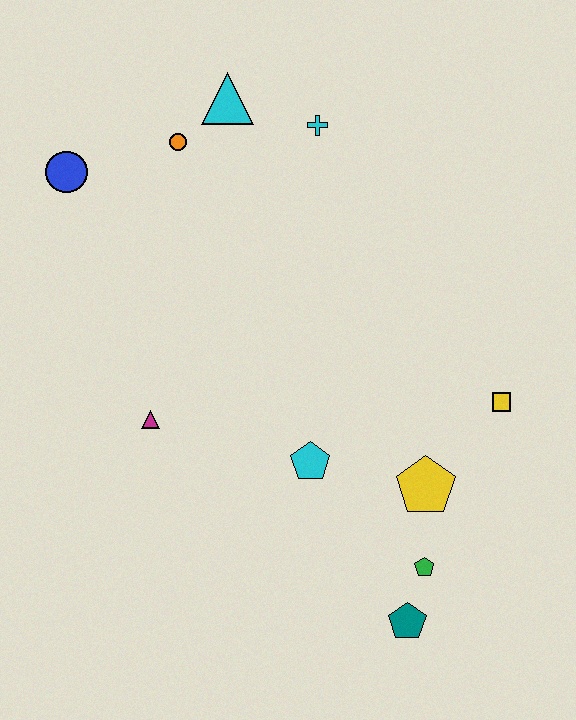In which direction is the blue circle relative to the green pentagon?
The blue circle is above the green pentagon.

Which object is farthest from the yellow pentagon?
The blue circle is farthest from the yellow pentagon.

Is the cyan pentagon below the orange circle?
Yes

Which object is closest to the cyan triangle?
The orange circle is closest to the cyan triangle.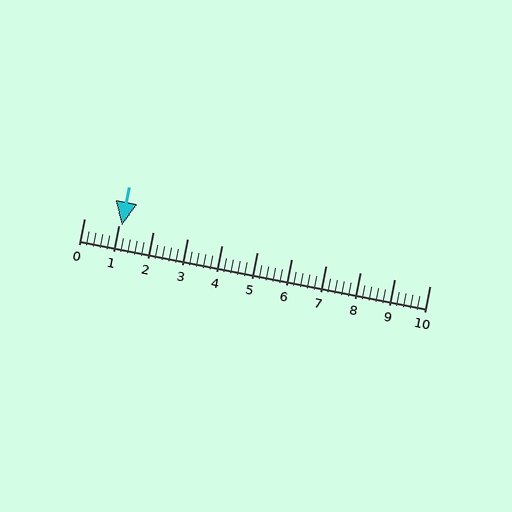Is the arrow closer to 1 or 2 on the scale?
The arrow is closer to 1.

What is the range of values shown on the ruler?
The ruler shows values from 0 to 10.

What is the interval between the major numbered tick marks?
The major tick marks are spaced 1 units apart.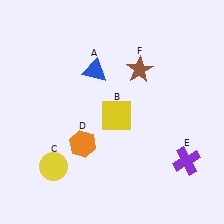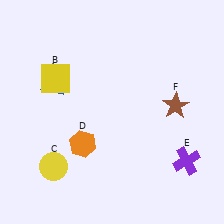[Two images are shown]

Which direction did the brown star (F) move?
The brown star (F) moved right.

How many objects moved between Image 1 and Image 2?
3 objects moved between the two images.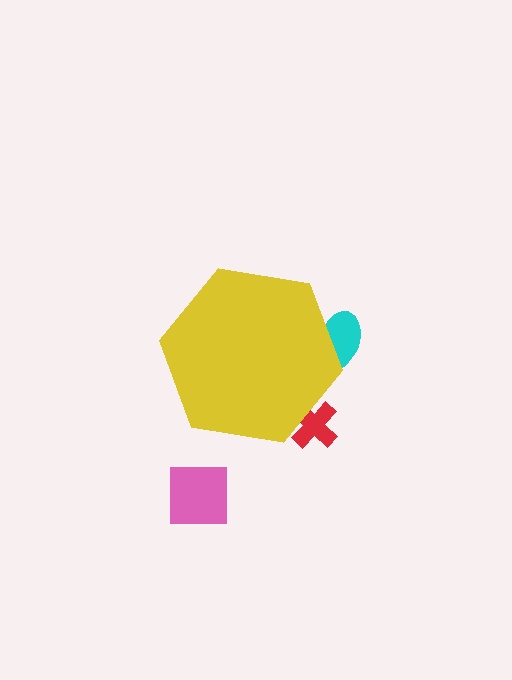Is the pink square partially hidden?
No, the pink square is fully visible.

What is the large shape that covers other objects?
A yellow hexagon.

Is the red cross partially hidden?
Yes, the red cross is partially hidden behind the yellow hexagon.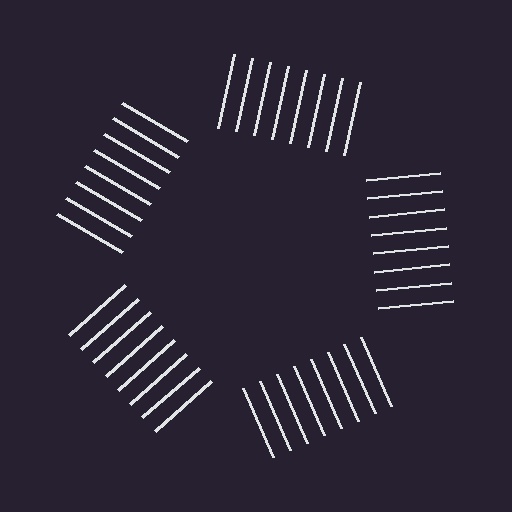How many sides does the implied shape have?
5 sides — the line-ends trace a pentagon.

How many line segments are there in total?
40 — 8 along each of the 5 edges.